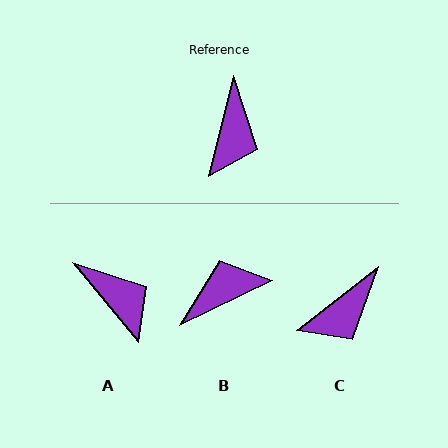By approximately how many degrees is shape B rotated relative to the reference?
Approximately 130 degrees counter-clockwise.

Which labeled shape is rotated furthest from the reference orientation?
B, about 130 degrees away.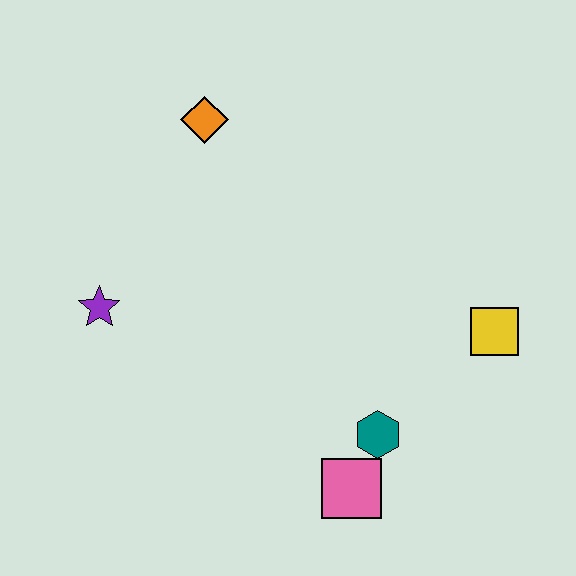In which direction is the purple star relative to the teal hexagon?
The purple star is to the left of the teal hexagon.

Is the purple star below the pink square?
No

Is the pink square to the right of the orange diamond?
Yes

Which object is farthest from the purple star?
The yellow square is farthest from the purple star.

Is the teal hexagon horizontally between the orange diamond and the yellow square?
Yes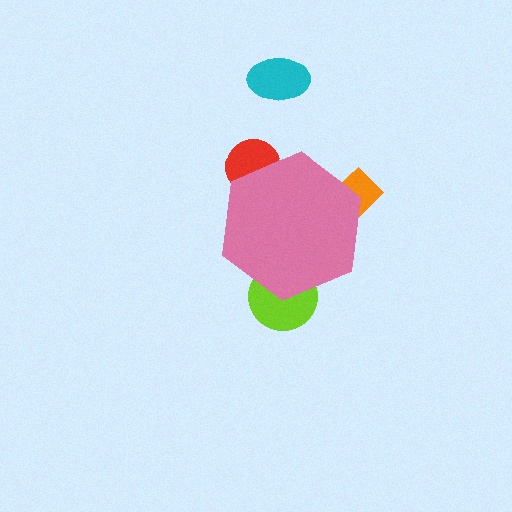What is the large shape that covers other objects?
A pink hexagon.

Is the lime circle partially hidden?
Yes, the lime circle is partially hidden behind the pink hexagon.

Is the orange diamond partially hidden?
Yes, the orange diamond is partially hidden behind the pink hexagon.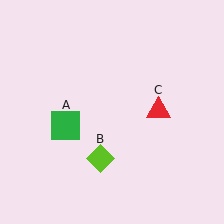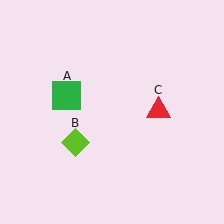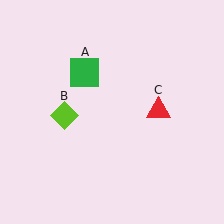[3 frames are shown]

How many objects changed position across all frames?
2 objects changed position: green square (object A), lime diamond (object B).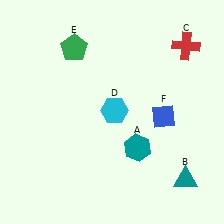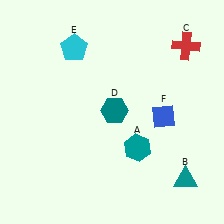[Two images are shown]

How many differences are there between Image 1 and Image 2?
There are 2 differences between the two images.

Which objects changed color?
D changed from cyan to teal. E changed from green to cyan.